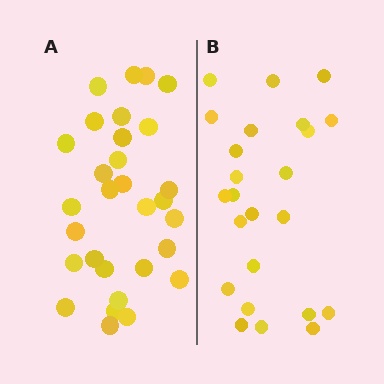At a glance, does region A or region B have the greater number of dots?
Region A (the left region) has more dots.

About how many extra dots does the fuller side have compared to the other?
Region A has about 6 more dots than region B.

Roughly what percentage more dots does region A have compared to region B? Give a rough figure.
About 25% more.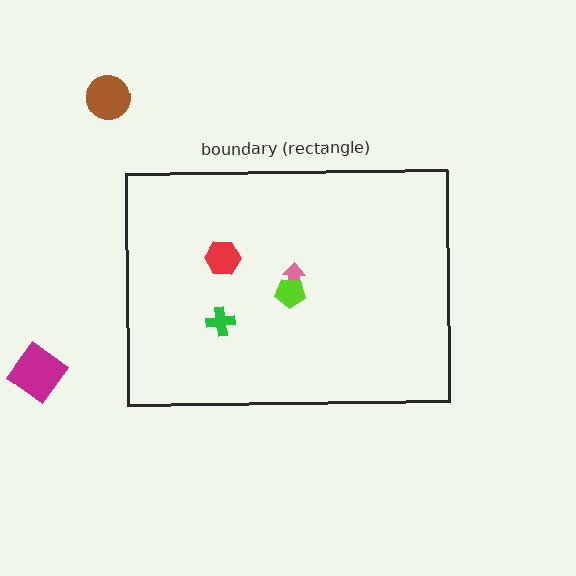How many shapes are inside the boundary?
4 inside, 2 outside.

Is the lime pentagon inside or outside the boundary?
Inside.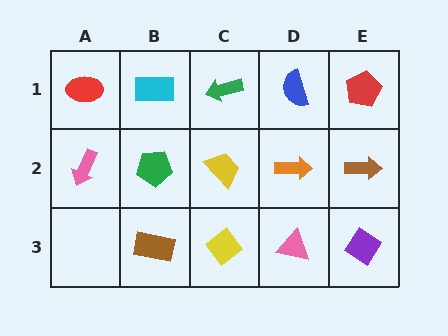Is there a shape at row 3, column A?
No, that cell is empty.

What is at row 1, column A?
A red ellipse.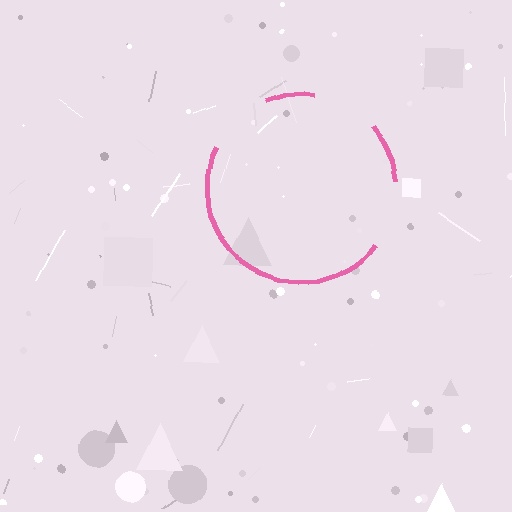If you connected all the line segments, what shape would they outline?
They would outline a circle.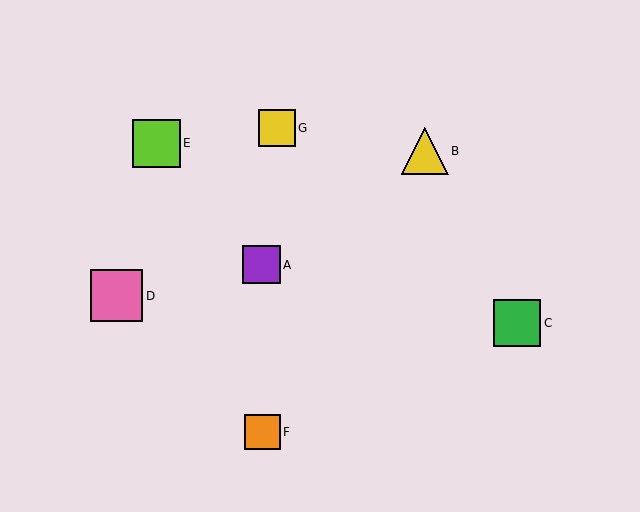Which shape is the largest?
The pink square (labeled D) is the largest.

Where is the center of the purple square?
The center of the purple square is at (262, 265).